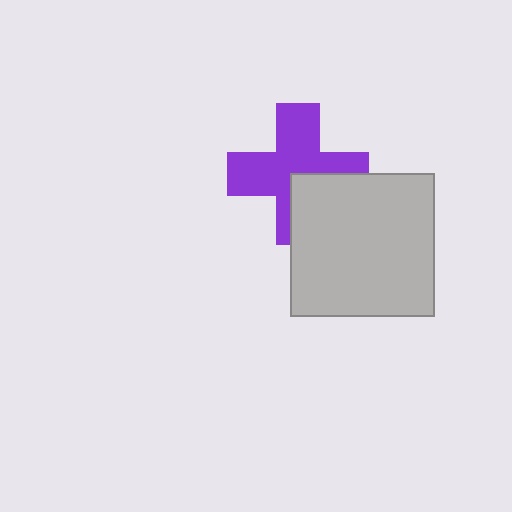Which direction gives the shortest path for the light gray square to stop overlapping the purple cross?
Moving toward the lower-right gives the shortest separation.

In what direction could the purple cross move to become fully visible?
The purple cross could move toward the upper-left. That would shift it out from behind the light gray square entirely.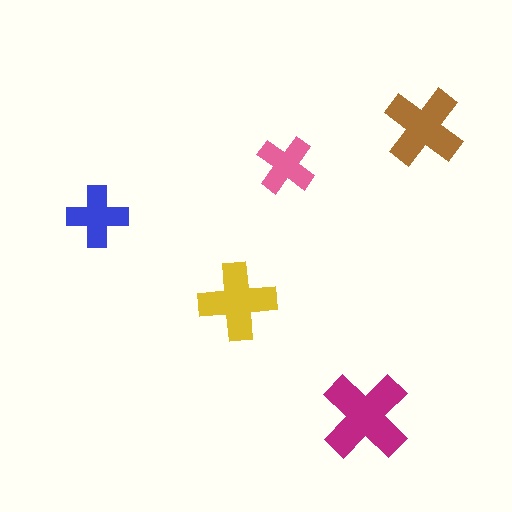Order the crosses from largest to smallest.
the magenta one, the brown one, the yellow one, the blue one, the pink one.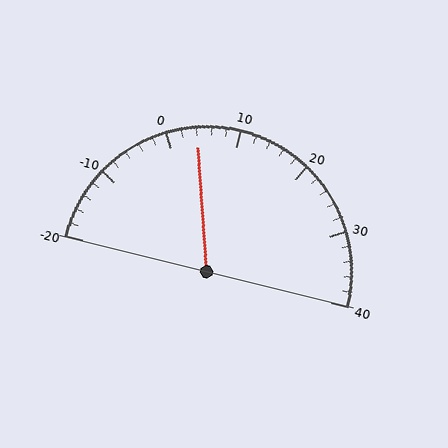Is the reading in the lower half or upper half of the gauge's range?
The reading is in the lower half of the range (-20 to 40).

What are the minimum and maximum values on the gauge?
The gauge ranges from -20 to 40.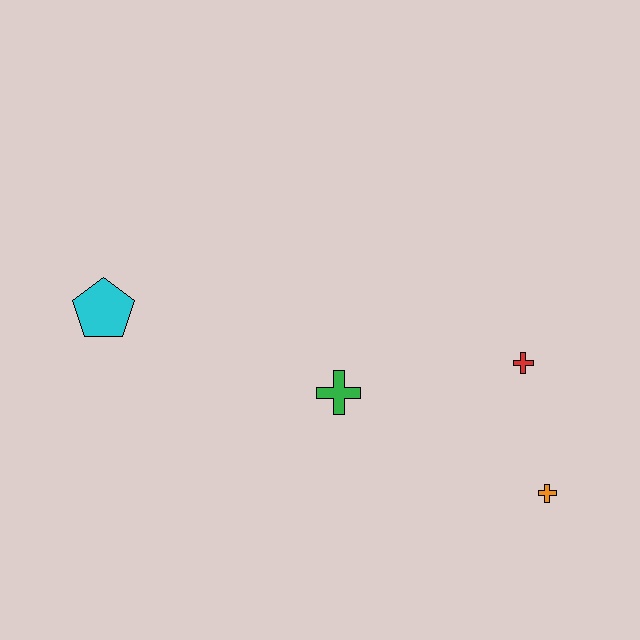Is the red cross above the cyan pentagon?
No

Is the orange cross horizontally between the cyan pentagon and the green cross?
No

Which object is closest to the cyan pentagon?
The green cross is closest to the cyan pentagon.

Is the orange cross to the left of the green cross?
No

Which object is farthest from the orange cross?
The cyan pentagon is farthest from the orange cross.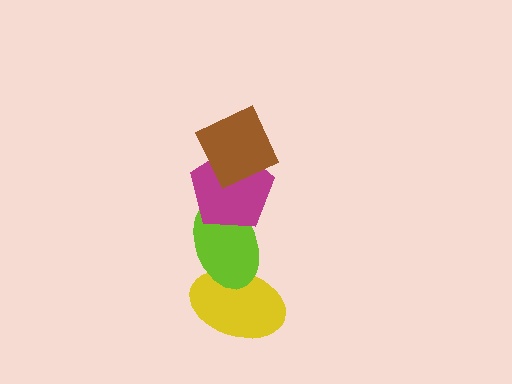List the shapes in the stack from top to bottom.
From top to bottom: the brown diamond, the magenta pentagon, the lime ellipse, the yellow ellipse.